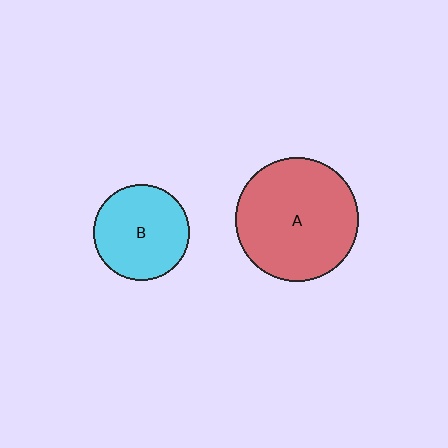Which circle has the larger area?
Circle A (red).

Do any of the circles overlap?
No, none of the circles overlap.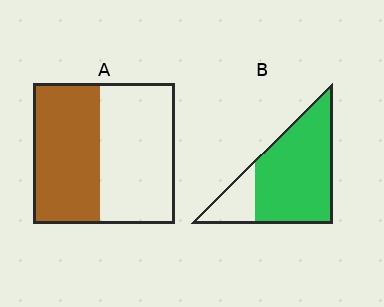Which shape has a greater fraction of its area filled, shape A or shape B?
Shape B.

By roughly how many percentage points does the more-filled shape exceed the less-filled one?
By roughly 30 percentage points (B over A).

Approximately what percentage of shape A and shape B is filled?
A is approximately 45% and B is approximately 80%.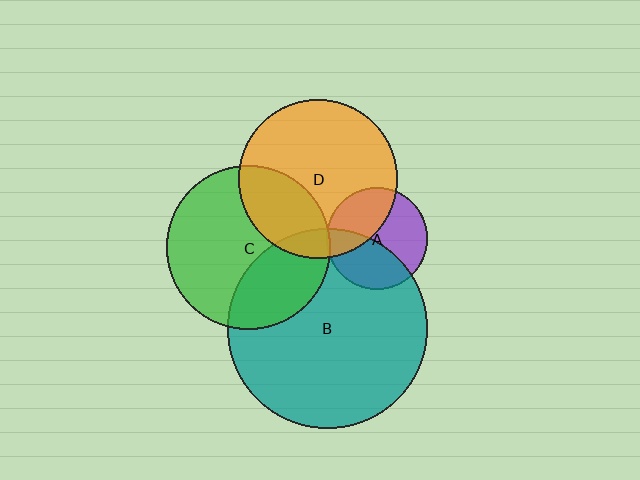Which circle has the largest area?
Circle B (teal).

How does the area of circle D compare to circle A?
Approximately 2.4 times.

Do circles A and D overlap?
Yes.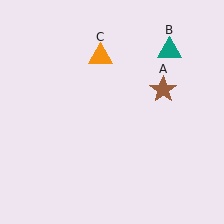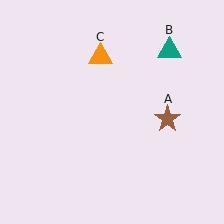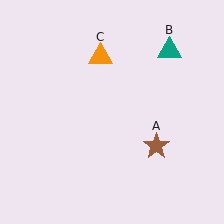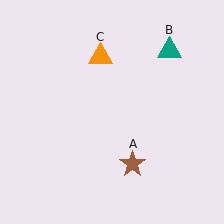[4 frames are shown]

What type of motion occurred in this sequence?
The brown star (object A) rotated clockwise around the center of the scene.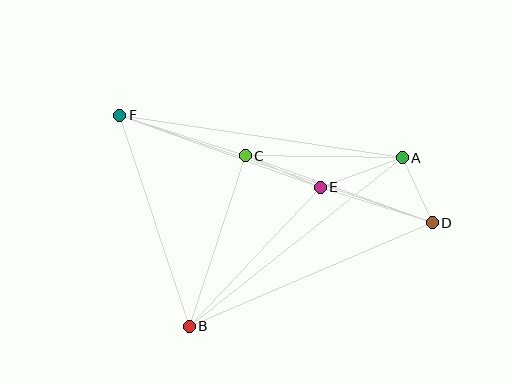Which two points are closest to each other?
Points A and D are closest to each other.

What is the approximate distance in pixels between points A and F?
The distance between A and F is approximately 286 pixels.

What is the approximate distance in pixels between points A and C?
The distance between A and C is approximately 157 pixels.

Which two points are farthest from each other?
Points D and F are farthest from each other.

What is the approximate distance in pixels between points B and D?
The distance between B and D is approximately 264 pixels.